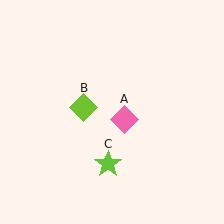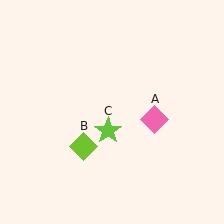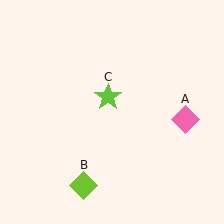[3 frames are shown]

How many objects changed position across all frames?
3 objects changed position: pink diamond (object A), lime diamond (object B), lime star (object C).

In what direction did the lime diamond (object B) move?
The lime diamond (object B) moved down.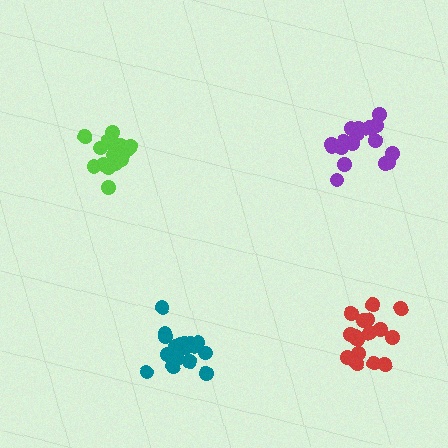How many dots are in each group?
Group 1: 18 dots, Group 2: 17 dots, Group 3: 19 dots, Group 4: 18 dots (72 total).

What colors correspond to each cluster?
The clusters are colored: purple, lime, teal, red.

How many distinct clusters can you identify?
There are 4 distinct clusters.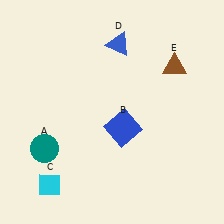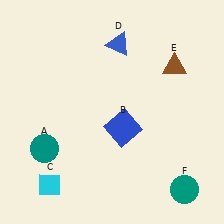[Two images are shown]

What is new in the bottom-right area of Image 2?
A teal circle (F) was added in the bottom-right area of Image 2.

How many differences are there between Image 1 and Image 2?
There is 1 difference between the two images.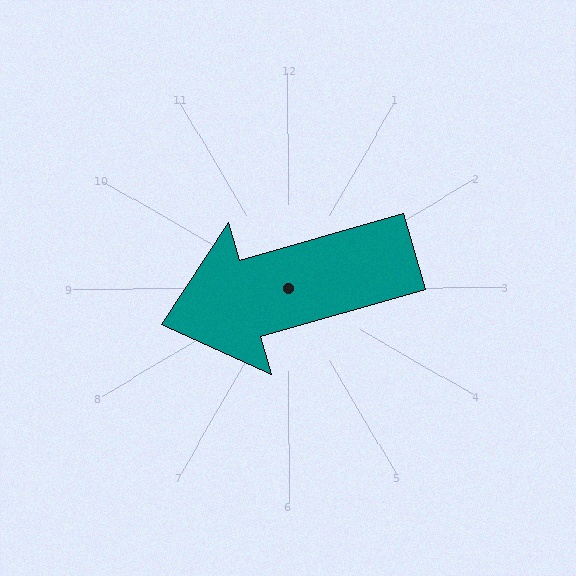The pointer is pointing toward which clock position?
Roughly 8 o'clock.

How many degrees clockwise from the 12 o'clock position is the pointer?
Approximately 254 degrees.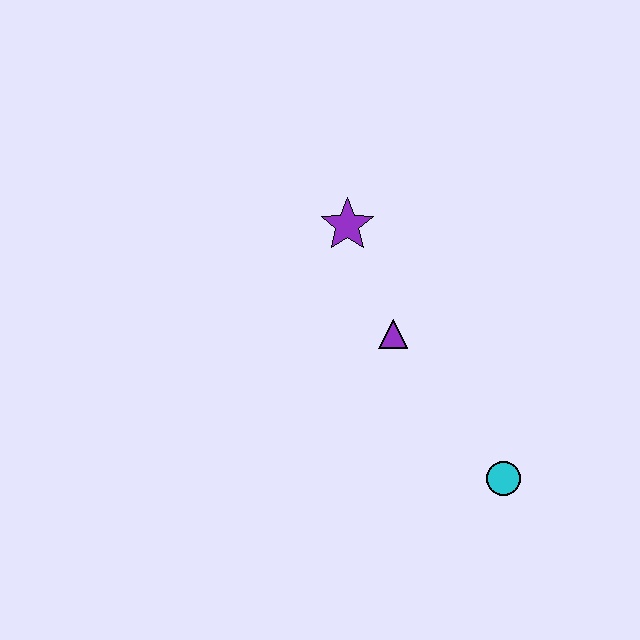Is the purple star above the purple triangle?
Yes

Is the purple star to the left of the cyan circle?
Yes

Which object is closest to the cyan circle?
The purple triangle is closest to the cyan circle.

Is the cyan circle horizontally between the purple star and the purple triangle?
No